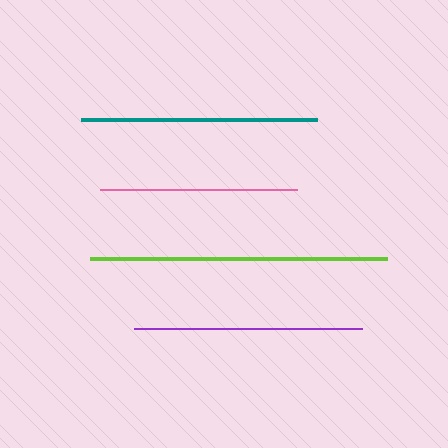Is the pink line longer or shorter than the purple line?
The purple line is longer than the pink line.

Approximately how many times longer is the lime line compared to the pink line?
The lime line is approximately 1.5 times the length of the pink line.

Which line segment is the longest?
The lime line is the longest at approximately 297 pixels.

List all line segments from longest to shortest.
From longest to shortest: lime, teal, purple, pink.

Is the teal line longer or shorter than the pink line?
The teal line is longer than the pink line.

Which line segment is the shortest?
The pink line is the shortest at approximately 197 pixels.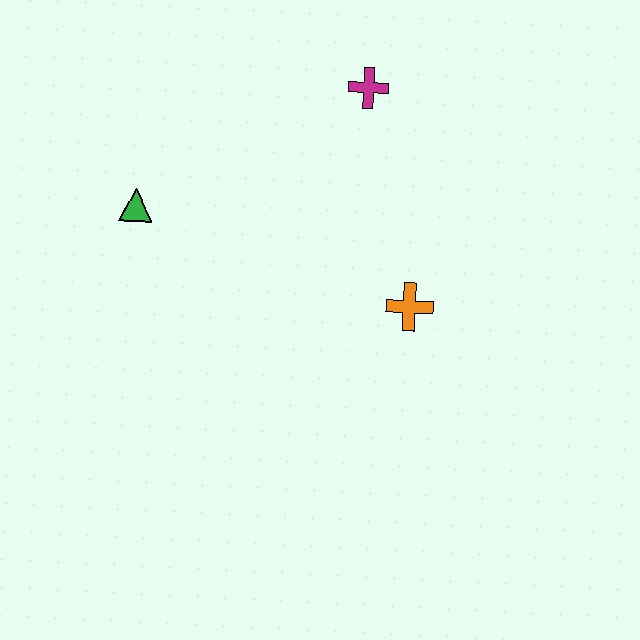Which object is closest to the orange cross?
The magenta cross is closest to the orange cross.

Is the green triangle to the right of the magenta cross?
No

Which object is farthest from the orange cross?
The green triangle is farthest from the orange cross.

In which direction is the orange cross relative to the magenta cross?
The orange cross is below the magenta cross.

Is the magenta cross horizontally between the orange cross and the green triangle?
Yes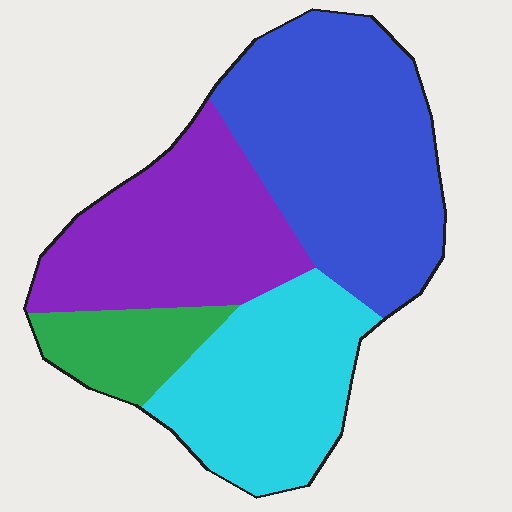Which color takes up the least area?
Green, at roughly 10%.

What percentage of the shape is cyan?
Cyan takes up about one quarter (1/4) of the shape.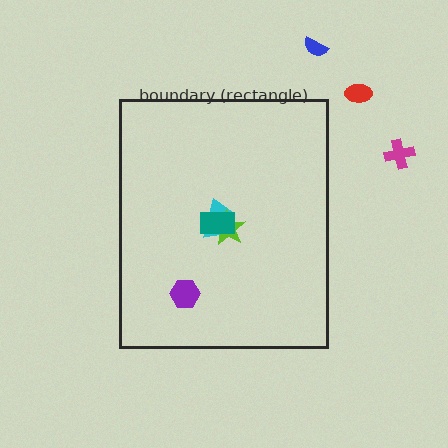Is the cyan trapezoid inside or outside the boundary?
Inside.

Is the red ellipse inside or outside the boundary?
Outside.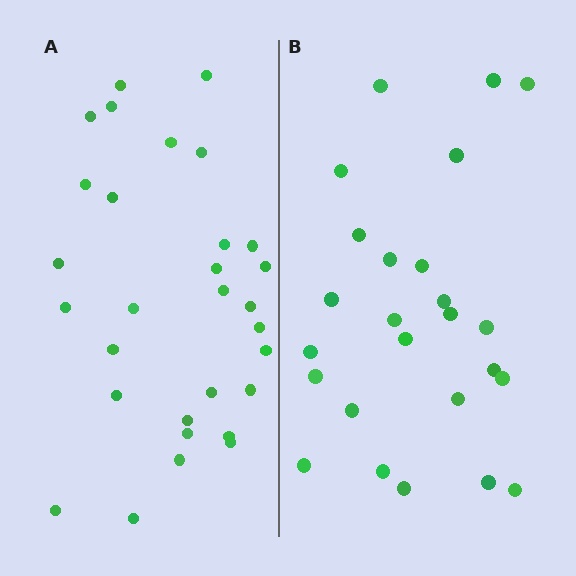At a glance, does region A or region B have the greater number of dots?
Region A (the left region) has more dots.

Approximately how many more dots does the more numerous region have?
Region A has about 5 more dots than region B.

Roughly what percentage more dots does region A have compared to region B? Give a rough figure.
About 20% more.